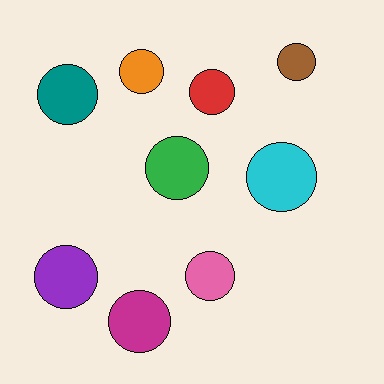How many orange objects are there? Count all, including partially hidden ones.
There is 1 orange object.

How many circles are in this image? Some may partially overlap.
There are 9 circles.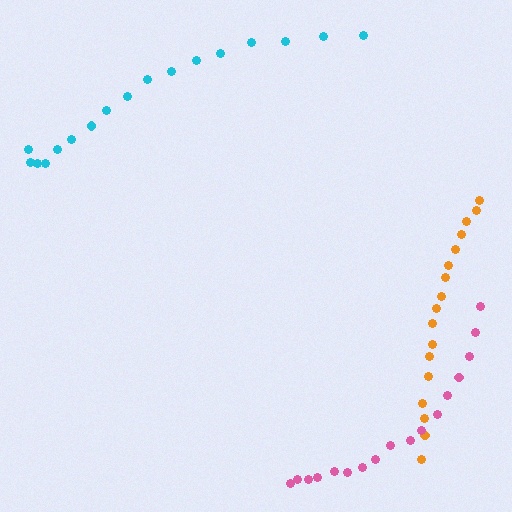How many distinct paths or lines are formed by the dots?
There are 3 distinct paths.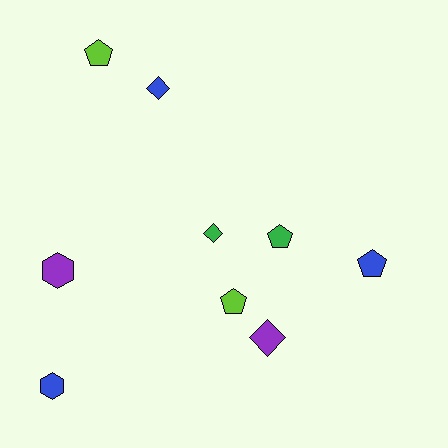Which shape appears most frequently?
Pentagon, with 4 objects.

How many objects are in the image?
There are 9 objects.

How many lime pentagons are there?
There are 2 lime pentagons.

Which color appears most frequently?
Blue, with 3 objects.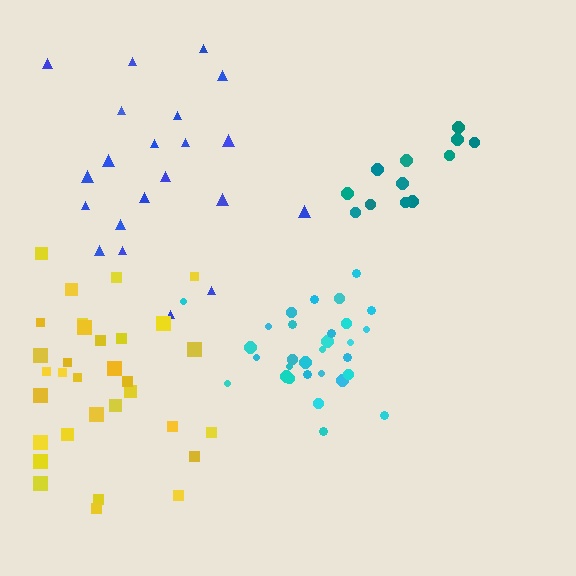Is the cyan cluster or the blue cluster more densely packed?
Cyan.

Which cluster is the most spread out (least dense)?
Blue.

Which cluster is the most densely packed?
Cyan.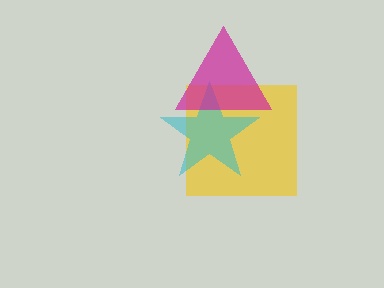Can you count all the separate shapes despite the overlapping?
Yes, there are 3 separate shapes.